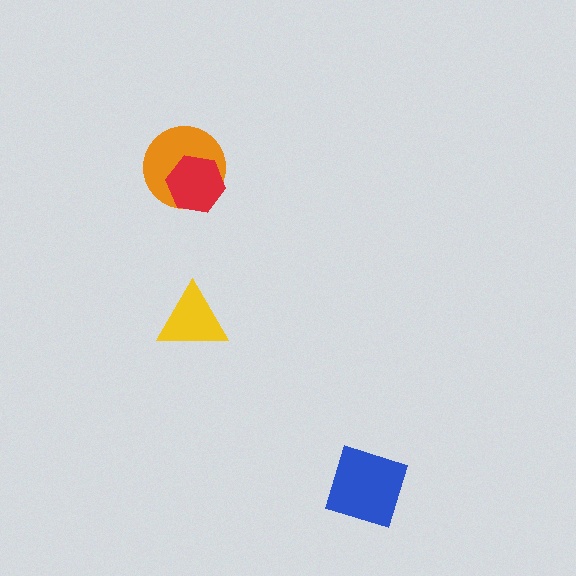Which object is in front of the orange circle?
The red hexagon is in front of the orange circle.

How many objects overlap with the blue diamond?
0 objects overlap with the blue diamond.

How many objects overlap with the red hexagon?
1 object overlaps with the red hexagon.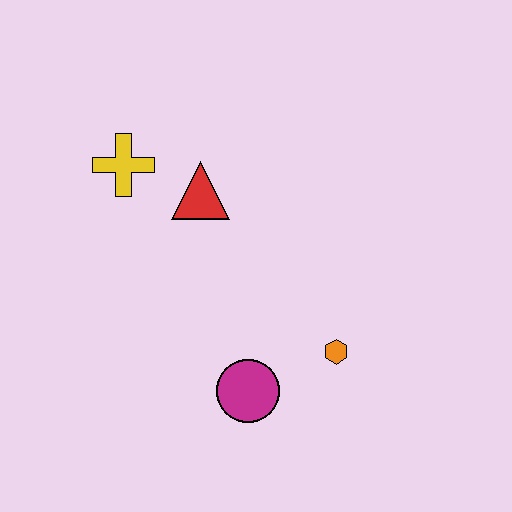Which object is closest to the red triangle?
The yellow cross is closest to the red triangle.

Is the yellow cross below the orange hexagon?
No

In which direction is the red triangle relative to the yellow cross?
The red triangle is to the right of the yellow cross.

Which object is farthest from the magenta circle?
The yellow cross is farthest from the magenta circle.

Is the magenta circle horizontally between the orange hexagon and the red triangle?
Yes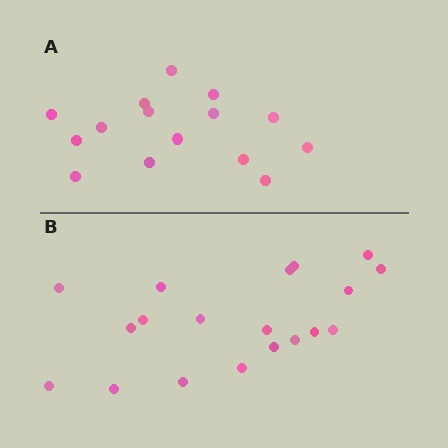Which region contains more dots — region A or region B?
Region B (the bottom region) has more dots.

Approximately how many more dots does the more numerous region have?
Region B has about 4 more dots than region A.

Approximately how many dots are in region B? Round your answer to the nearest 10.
About 20 dots. (The exact count is 19, which rounds to 20.)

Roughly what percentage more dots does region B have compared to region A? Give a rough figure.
About 25% more.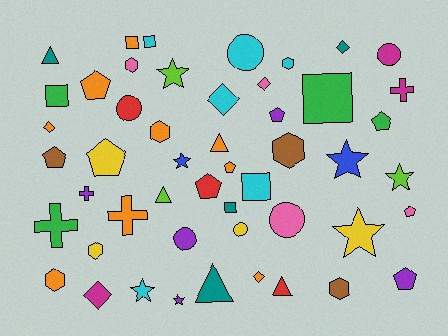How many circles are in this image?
There are 6 circles.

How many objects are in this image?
There are 50 objects.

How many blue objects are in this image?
There are 2 blue objects.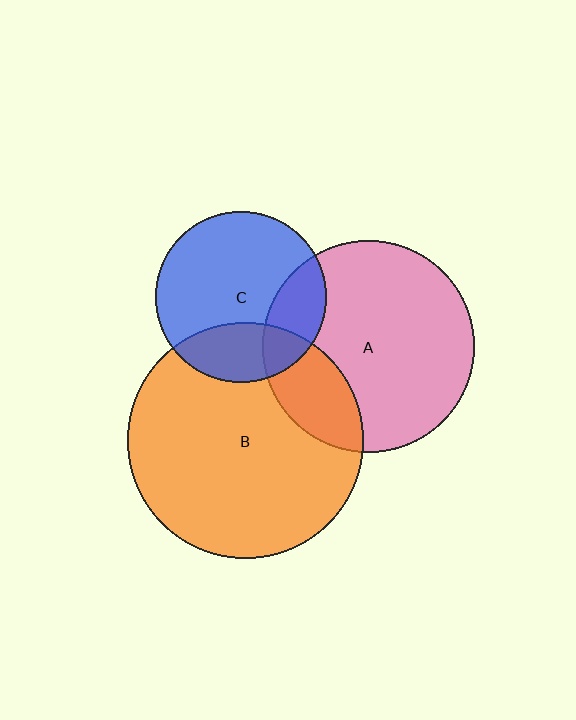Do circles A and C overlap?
Yes.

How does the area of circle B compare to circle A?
Approximately 1.2 times.